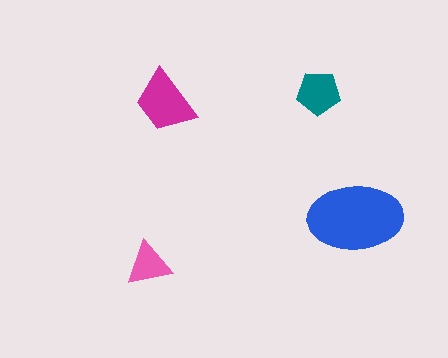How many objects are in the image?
There are 4 objects in the image.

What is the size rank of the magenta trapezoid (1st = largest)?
2nd.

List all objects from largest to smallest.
The blue ellipse, the magenta trapezoid, the teal pentagon, the pink triangle.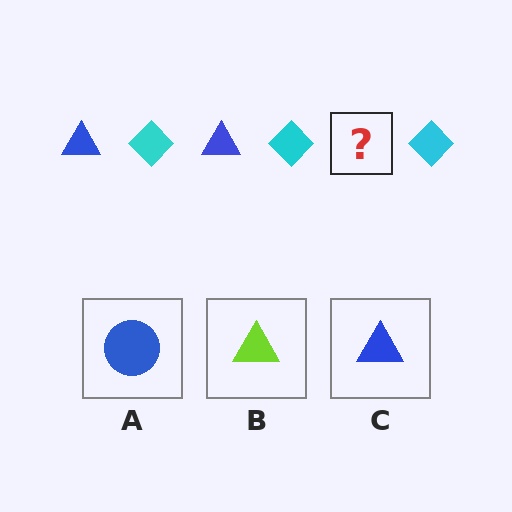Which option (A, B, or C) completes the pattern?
C.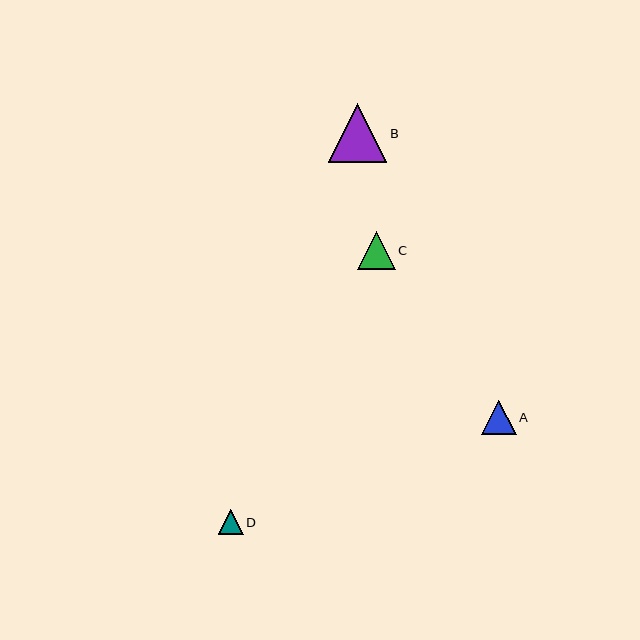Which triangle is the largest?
Triangle B is the largest with a size of approximately 59 pixels.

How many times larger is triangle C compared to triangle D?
Triangle C is approximately 1.5 times the size of triangle D.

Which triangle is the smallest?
Triangle D is the smallest with a size of approximately 25 pixels.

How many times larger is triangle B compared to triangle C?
Triangle B is approximately 1.6 times the size of triangle C.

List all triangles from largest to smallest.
From largest to smallest: B, C, A, D.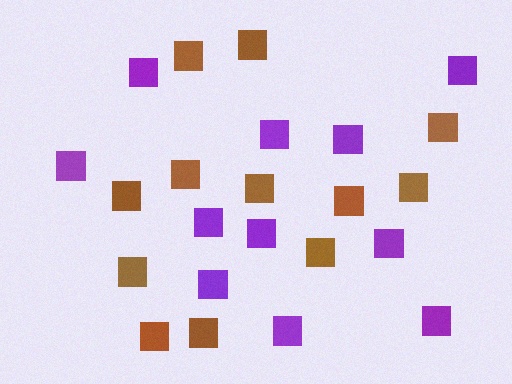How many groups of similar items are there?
There are 2 groups: one group of purple squares (11) and one group of brown squares (12).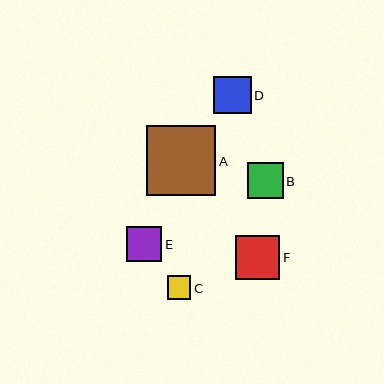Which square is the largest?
Square A is the largest with a size of approximately 69 pixels.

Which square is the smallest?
Square C is the smallest with a size of approximately 23 pixels.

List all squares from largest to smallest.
From largest to smallest: A, F, D, B, E, C.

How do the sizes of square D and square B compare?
Square D and square B are approximately the same size.